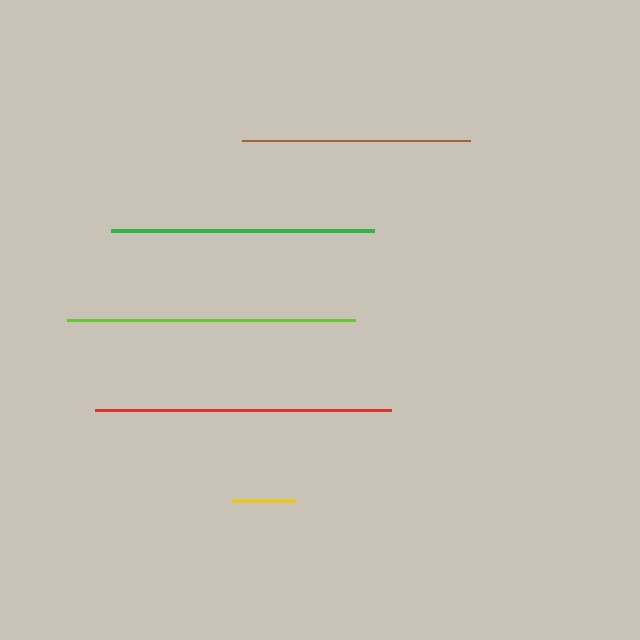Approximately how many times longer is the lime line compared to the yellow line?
The lime line is approximately 4.6 times the length of the yellow line.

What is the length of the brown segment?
The brown segment is approximately 228 pixels long.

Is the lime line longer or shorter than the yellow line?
The lime line is longer than the yellow line.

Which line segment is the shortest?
The yellow line is the shortest at approximately 63 pixels.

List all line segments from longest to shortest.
From longest to shortest: red, lime, green, brown, yellow.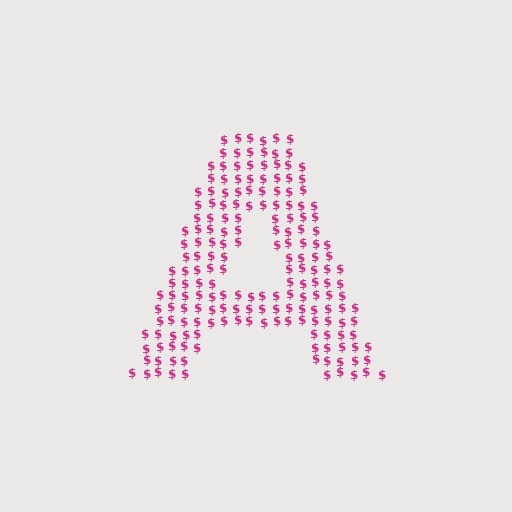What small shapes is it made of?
It is made of small dollar signs.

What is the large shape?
The large shape is the letter A.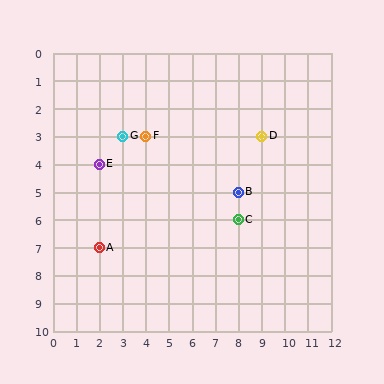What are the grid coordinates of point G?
Point G is at grid coordinates (3, 3).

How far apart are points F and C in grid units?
Points F and C are 4 columns and 3 rows apart (about 5.0 grid units diagonally).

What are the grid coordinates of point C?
Point C is at grid coordinates (8, 6).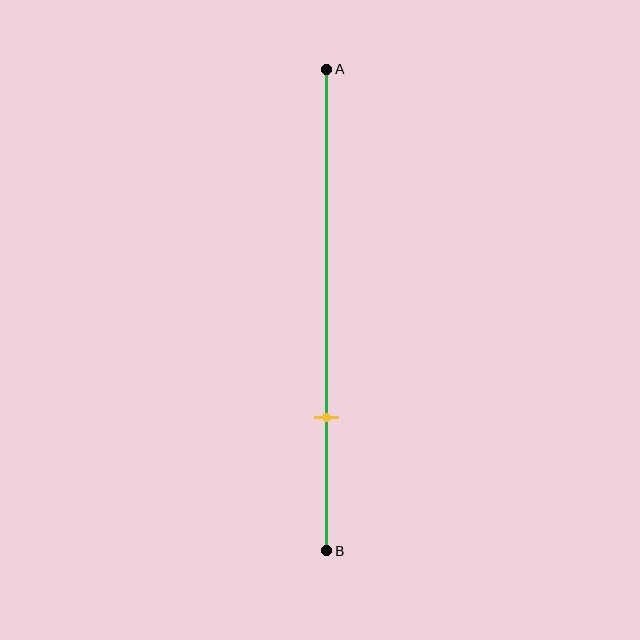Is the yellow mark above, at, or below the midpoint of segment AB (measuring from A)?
The yellow mark is below the midpoint of segment AB.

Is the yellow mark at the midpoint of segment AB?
No, the mark is at about 70% from A, not at the 50% midpoint.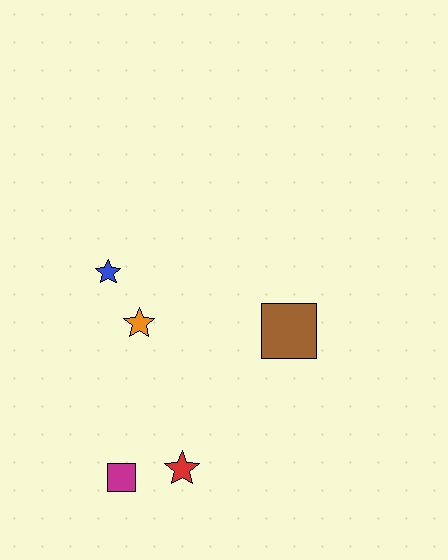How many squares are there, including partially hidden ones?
There are 2 squares.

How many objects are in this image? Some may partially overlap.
There are 5 objects.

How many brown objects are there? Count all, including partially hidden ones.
There is 1 brown object.